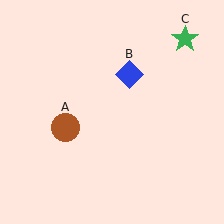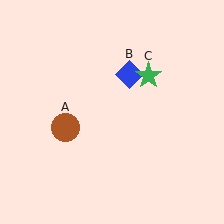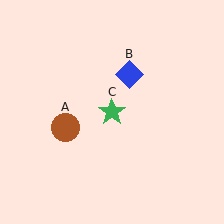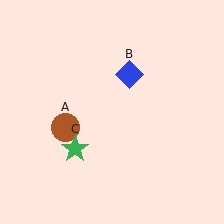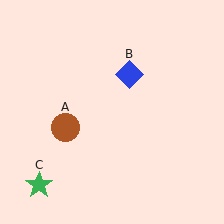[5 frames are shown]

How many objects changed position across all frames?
1 object changed position: green star (object C).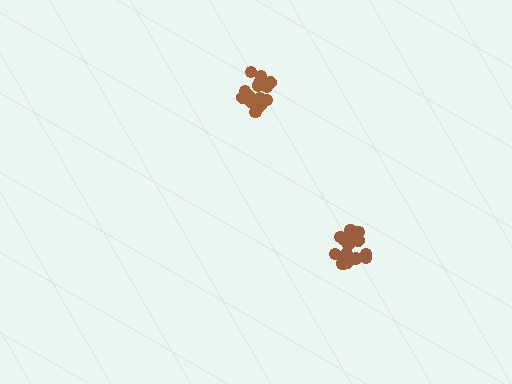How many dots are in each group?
Group 1: 16 dots, Group 2: 17 dots (33 total).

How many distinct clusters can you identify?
There are 2 distinct clusters.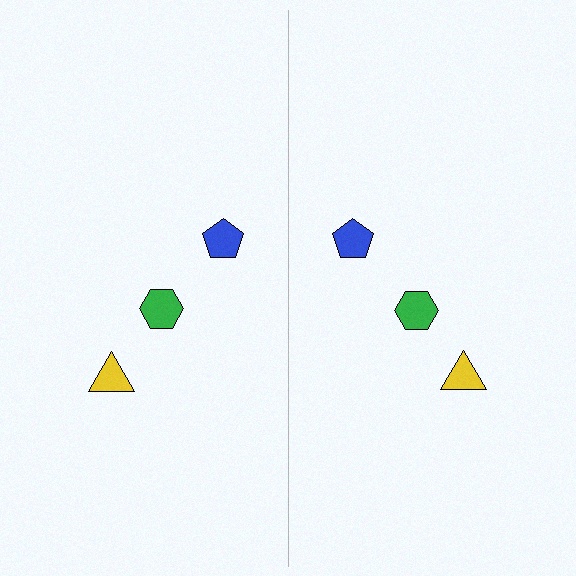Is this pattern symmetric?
Yes, this pattern has bilateral (reflection) symmetry.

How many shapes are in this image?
There are 6 shapes in this image.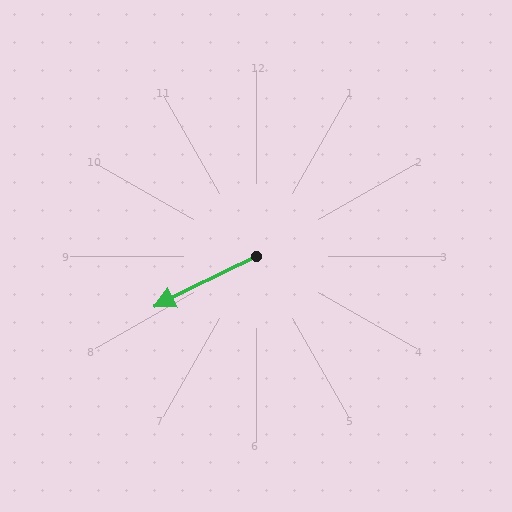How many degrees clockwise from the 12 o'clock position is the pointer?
Approximately 244 degrees.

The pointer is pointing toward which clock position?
Roughly 8 o'clock.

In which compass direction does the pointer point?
Southwest.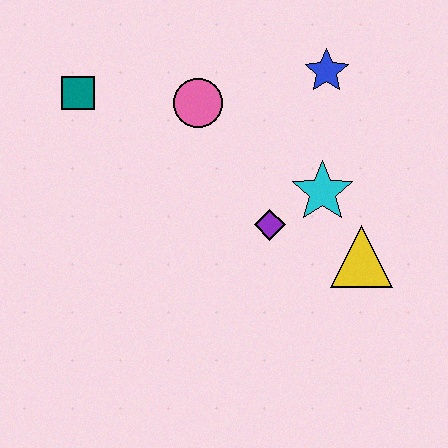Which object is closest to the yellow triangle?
The cyan star is closest to the yellow triangle.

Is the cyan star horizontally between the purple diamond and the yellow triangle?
Yes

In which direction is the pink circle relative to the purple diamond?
The pink circle is above the purple diamond.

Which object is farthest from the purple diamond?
The teal square is farthest from the purple diamond.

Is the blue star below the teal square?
No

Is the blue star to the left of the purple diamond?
No